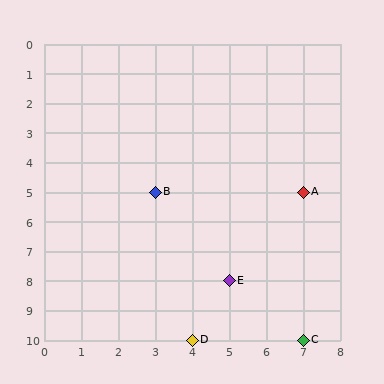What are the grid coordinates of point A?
Point A is at grid coordinates (7, 5).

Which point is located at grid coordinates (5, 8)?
Point E is at (5, 8).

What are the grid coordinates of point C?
Point C is at grid coordinates (7, 10).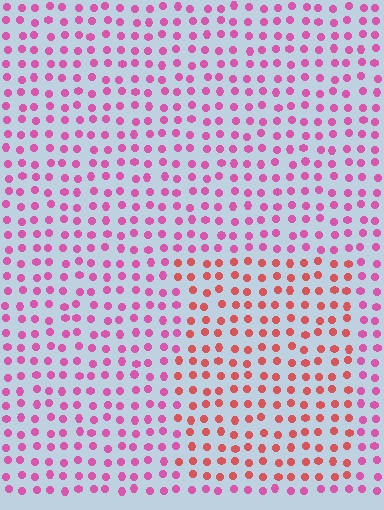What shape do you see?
I see a rectangle.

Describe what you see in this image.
The image is filled with small pink elements in a uniform arrangement. A rectangle-shaped region is visible where the elements are tinted to a slightly different hue, forming a subtle color boundary.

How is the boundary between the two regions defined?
The boundary is defined purely by a slight shift in hue (about 37 degrees). Spacing, size, and orientation are identical on both sides.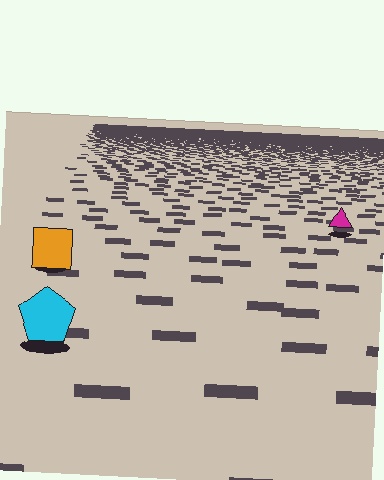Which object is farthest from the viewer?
The magenta triangle is farthest from the viewer. It appears smaller and the ground texture around it is denser.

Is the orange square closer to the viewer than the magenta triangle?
Yes. The orange square is closer — you can tell from the texture gradient: the ground texture is coarser near it.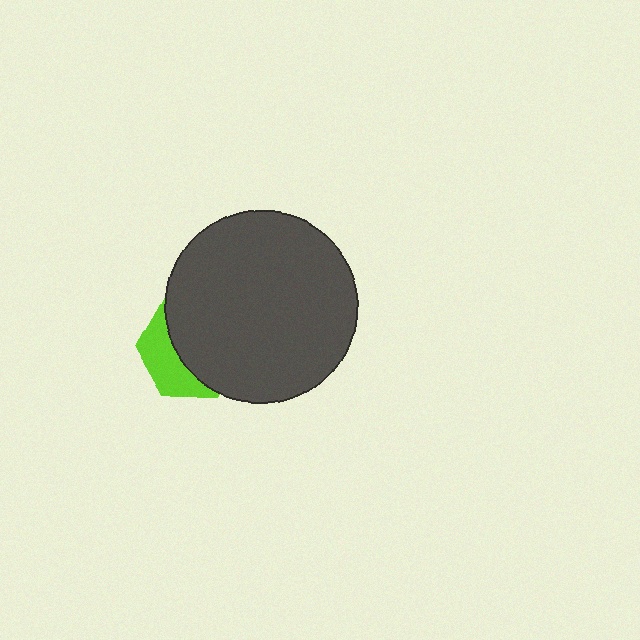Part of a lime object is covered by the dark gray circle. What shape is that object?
It is a hexagon.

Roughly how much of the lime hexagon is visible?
A small part of it is visible (roughly 36%).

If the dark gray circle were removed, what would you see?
You would see the complete lime hexagon.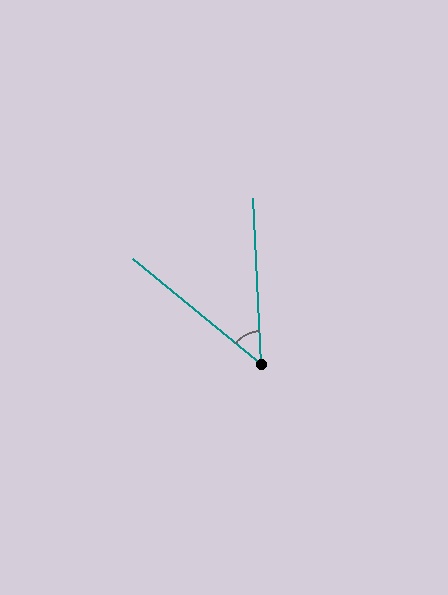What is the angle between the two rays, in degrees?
Approximately 48 degrees.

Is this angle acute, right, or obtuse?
It is acute.